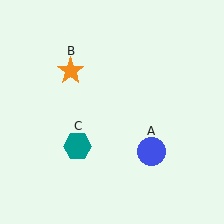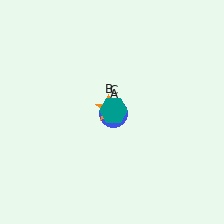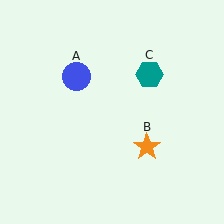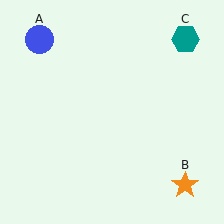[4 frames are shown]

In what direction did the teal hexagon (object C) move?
The teal hexagon (object C) moved up and to the right.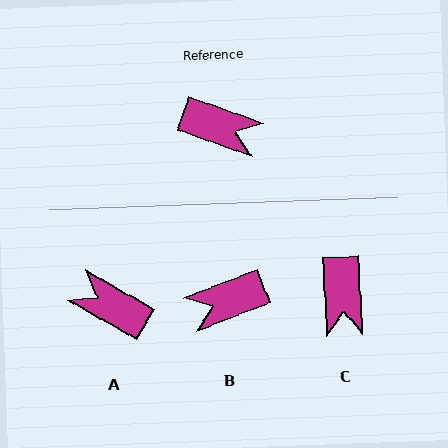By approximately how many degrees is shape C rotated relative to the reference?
Approximately 68 degrees clockwise.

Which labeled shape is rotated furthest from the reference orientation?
A, about 169 degrees away.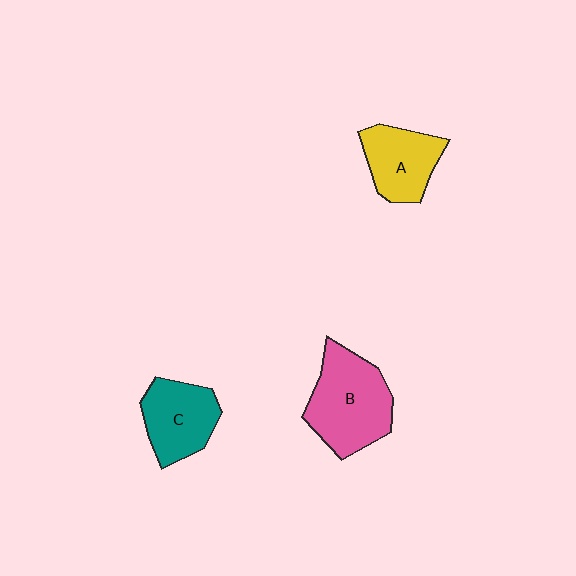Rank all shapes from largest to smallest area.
From largest to smallest: B (pink), C (teal), A (yellow).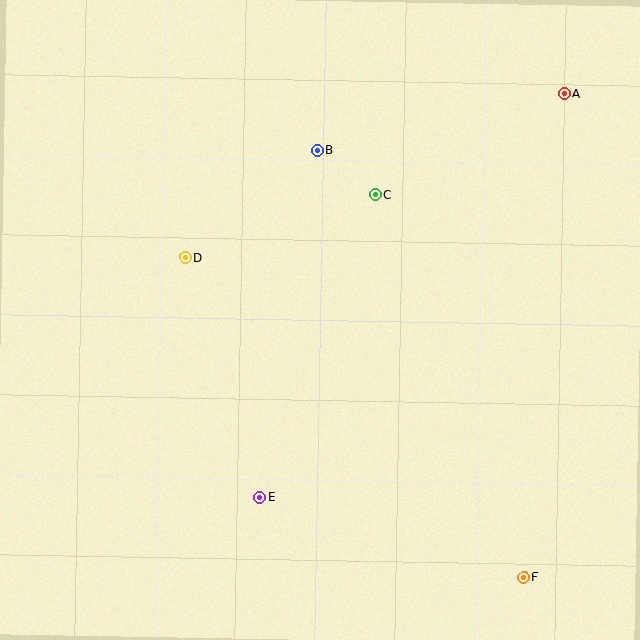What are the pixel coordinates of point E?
Point E is at (260, 497).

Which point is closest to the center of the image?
Point C at (375, 195) is closest to the center.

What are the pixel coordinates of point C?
Point C is at (375, 195).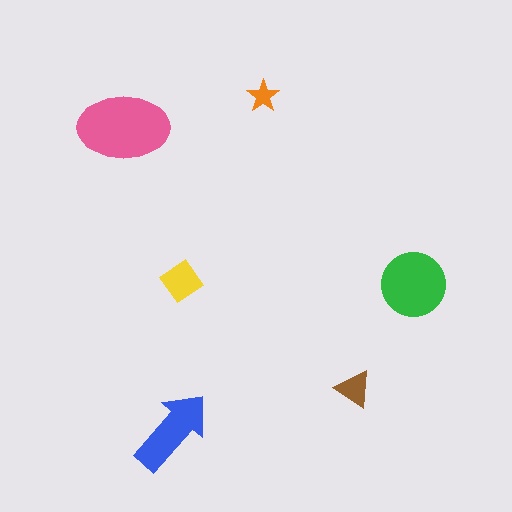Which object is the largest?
The pink ellipse.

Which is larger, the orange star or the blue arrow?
The blue arrow.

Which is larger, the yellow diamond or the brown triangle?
The yellow diamond.